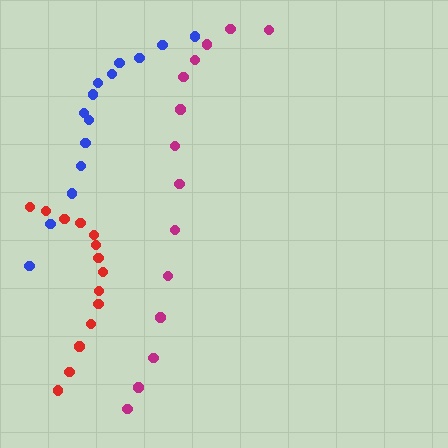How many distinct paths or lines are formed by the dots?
There are 3 distinct paths.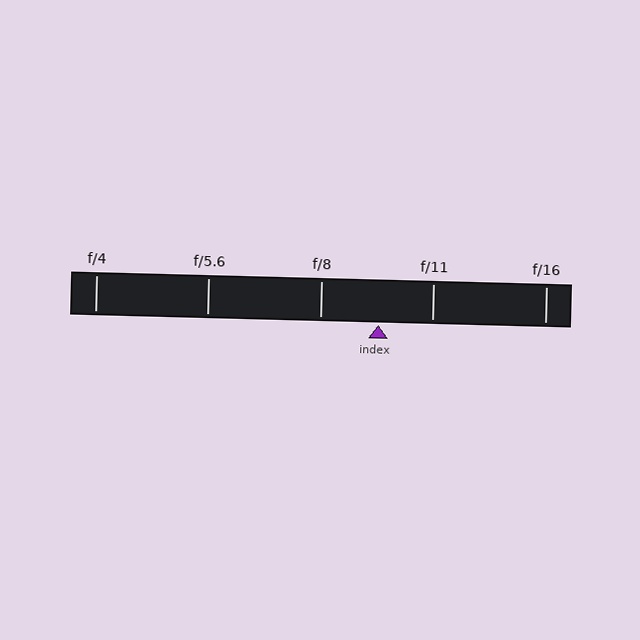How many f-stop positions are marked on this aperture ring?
There are 5 f-stop positions marked.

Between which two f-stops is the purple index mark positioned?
The index mark is between f/8 and f/11.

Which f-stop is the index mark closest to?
The index mark is closest to f/11.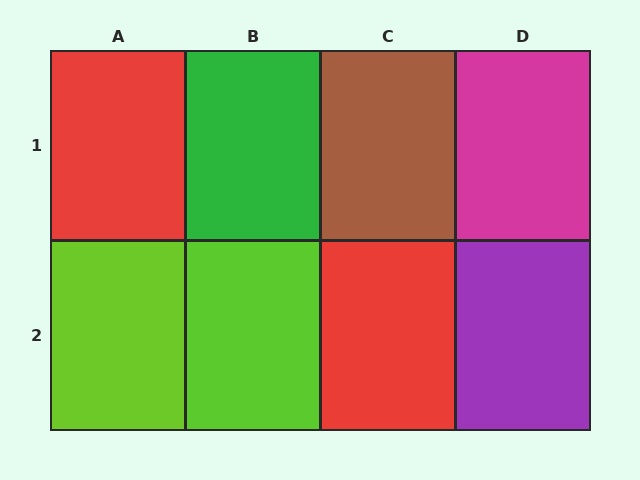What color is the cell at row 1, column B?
Green.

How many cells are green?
1 cell is green.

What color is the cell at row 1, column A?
Red.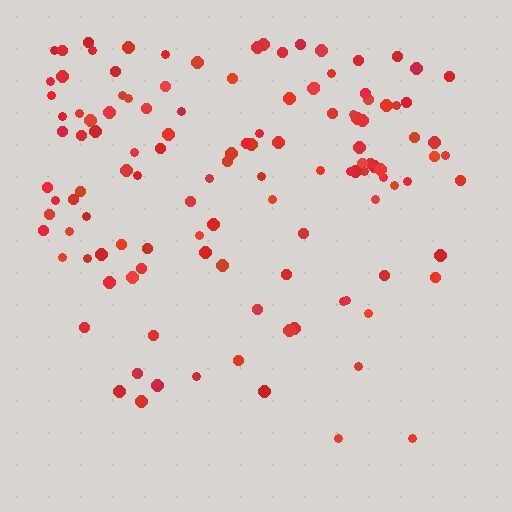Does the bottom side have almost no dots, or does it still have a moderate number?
Still a moderate number, just noticeably fewer than the top.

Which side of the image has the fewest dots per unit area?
The bottom.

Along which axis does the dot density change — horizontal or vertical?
Vertical.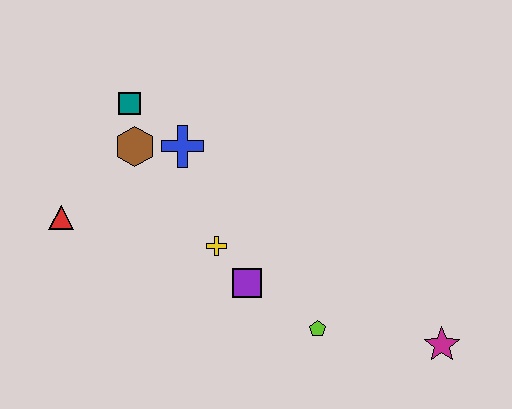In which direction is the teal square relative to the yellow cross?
The teal square is above the yellow cross.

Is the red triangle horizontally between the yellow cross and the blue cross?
No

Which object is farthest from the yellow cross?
The magenta star is farthest from the yellow cross.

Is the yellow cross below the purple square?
No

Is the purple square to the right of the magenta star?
No